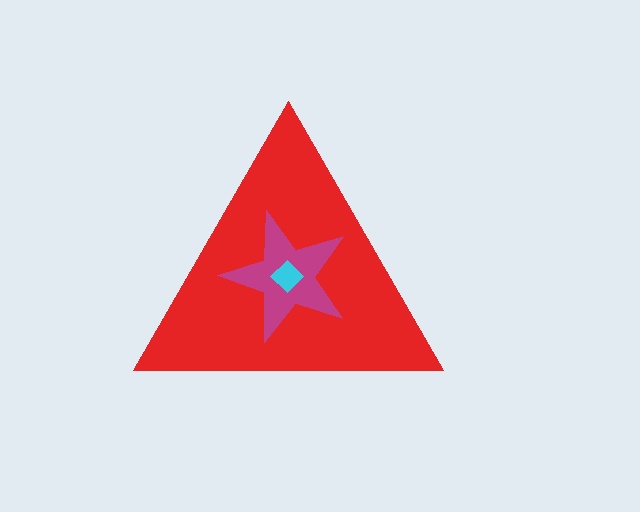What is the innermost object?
The cyan diamond.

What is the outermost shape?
The red triangle.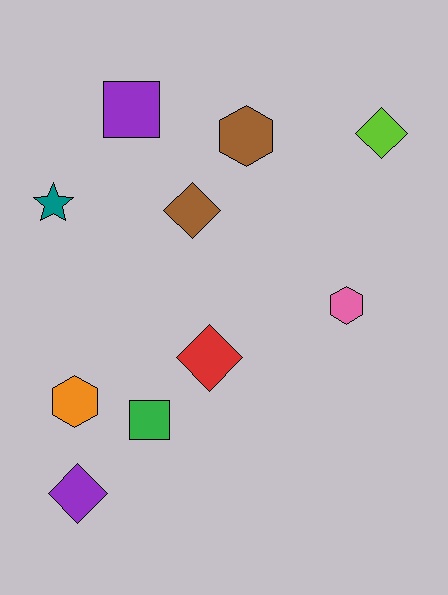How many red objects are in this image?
There is 1 red object.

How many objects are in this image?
There are 10 objects.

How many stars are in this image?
There is 1 star.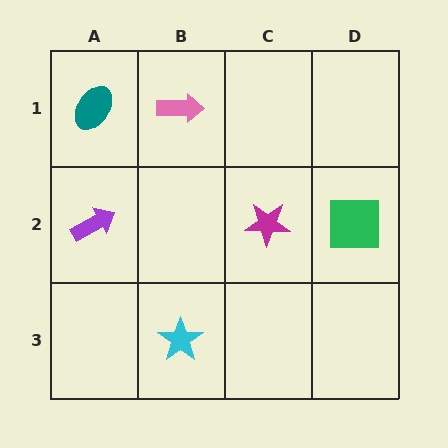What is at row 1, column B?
A pink arrow.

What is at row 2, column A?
A purple arrow.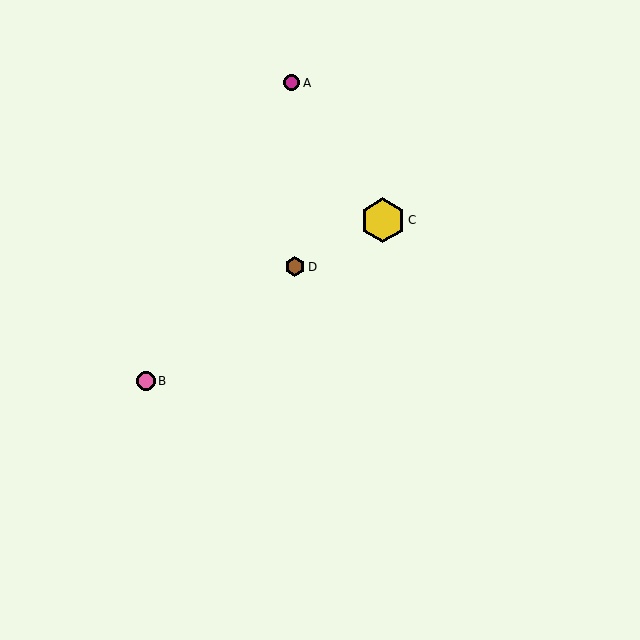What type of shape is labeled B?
Shape B is a pink circle.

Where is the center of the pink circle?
The center of the pink circle is at (146, 381).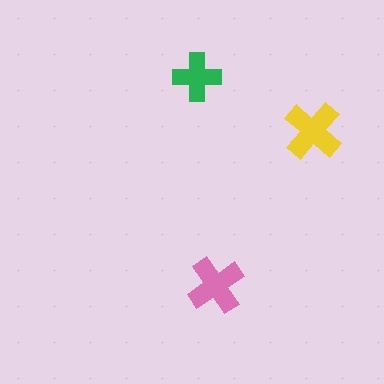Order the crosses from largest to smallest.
the yellow one, the pink one, the green one.